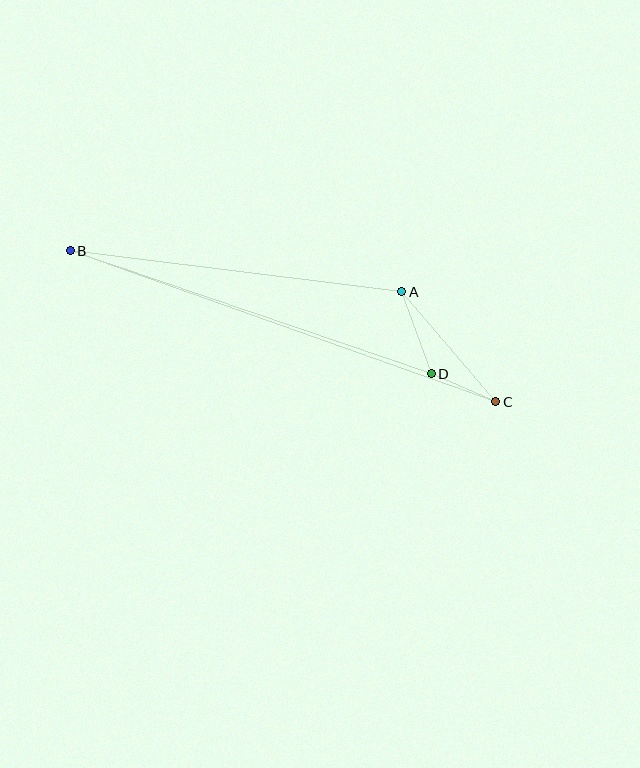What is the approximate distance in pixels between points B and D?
The distance between B and D is approximately 381 pixels.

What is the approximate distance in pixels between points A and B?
The distance between A and B is approximately 334 pixels.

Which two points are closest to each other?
Points C and D are closest to each other.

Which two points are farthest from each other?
Points B and C are farthest from each other.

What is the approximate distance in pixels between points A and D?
The distance between A and D is approximately 87 pixels.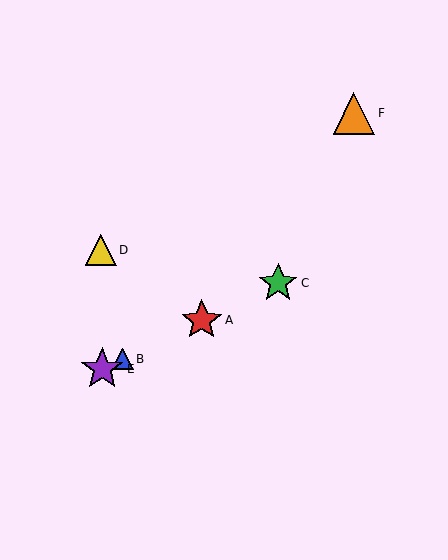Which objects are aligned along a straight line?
Objects A, B, C, E are aligned along a straight line.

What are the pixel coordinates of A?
Object A is at (202, 320).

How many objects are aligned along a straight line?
4 objects (A, B, C, E) are aligned along a straight line.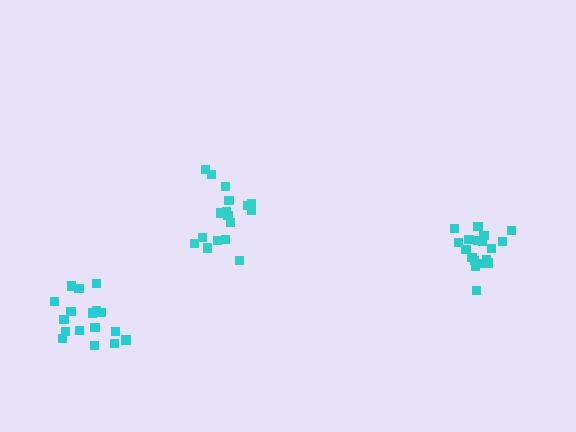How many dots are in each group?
Group 1: 17 dots, Group 2: 18 dots, Group 3: 17 dots (52 total).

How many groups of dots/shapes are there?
There are 3 groups.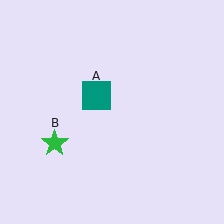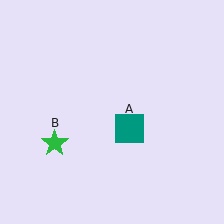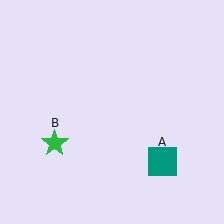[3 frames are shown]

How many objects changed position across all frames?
1 object changed position: teal square (object A).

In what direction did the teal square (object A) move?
The teal square (object A) moved down and to the right.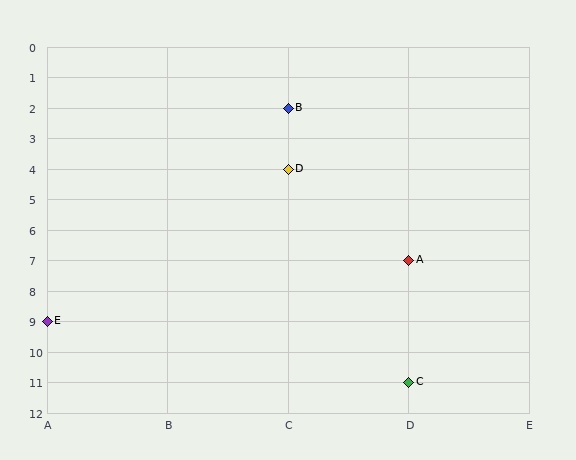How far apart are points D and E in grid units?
Points D and E are 2 columns and 5 rows apart (about 5.4 grid units diagonally).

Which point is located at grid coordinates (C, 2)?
Point B is at (C, 2).